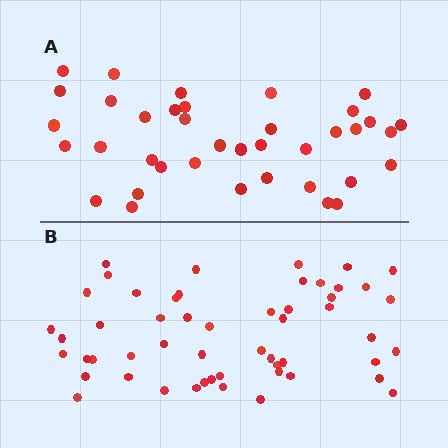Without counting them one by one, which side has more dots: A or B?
Region B (the bottom region) has more dots.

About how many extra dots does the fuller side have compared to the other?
Region B has approximately 15 more dots than region A.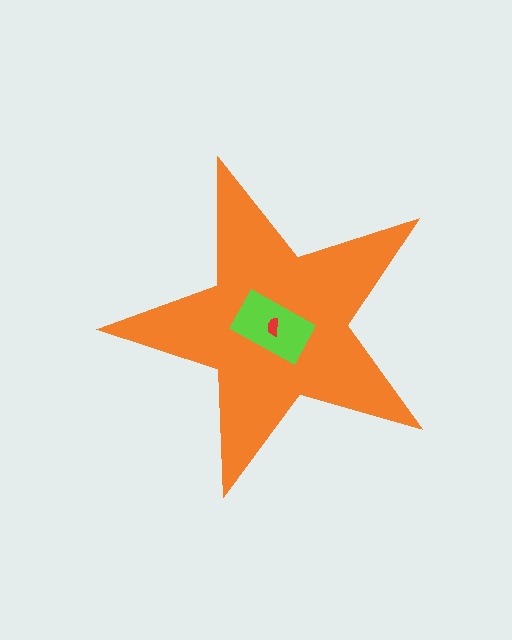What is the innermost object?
The red semicircle.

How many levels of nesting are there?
3.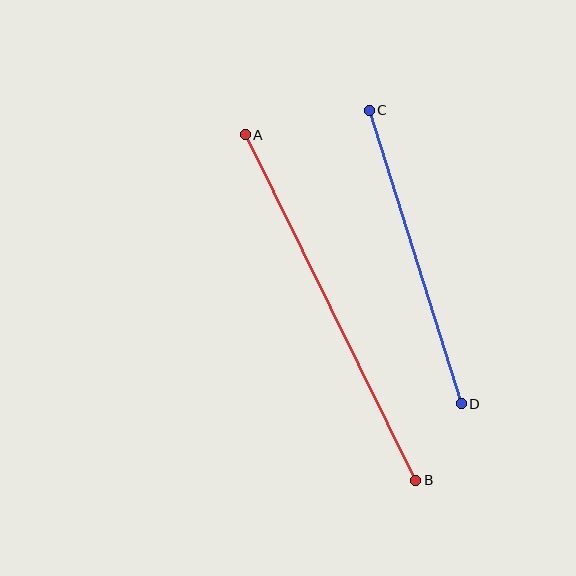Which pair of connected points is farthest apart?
Points A and B are farthest apart.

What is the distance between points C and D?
The distance is approximately 307 pixels.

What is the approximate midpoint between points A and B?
The midpoint is at approximately (330, 307) pixels.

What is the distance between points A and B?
The distance is approximately 385 pixels.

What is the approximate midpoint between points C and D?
The midpoint is at approximately (415, 257) pixels.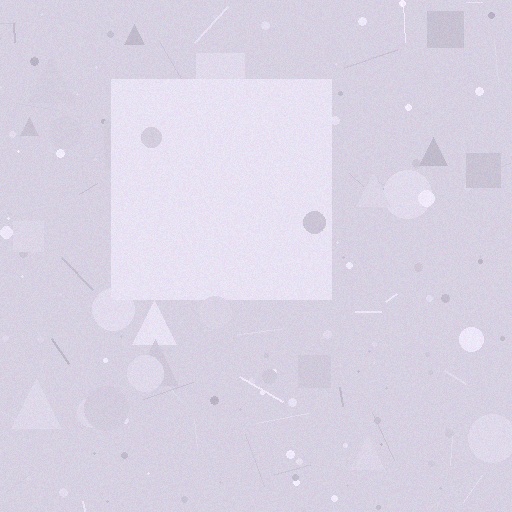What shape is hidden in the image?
A square is hidden in the image.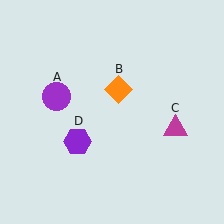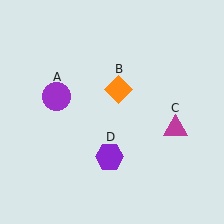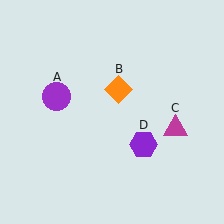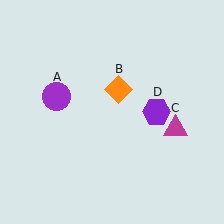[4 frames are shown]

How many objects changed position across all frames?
1 object changed position: purple hexagon (object D).